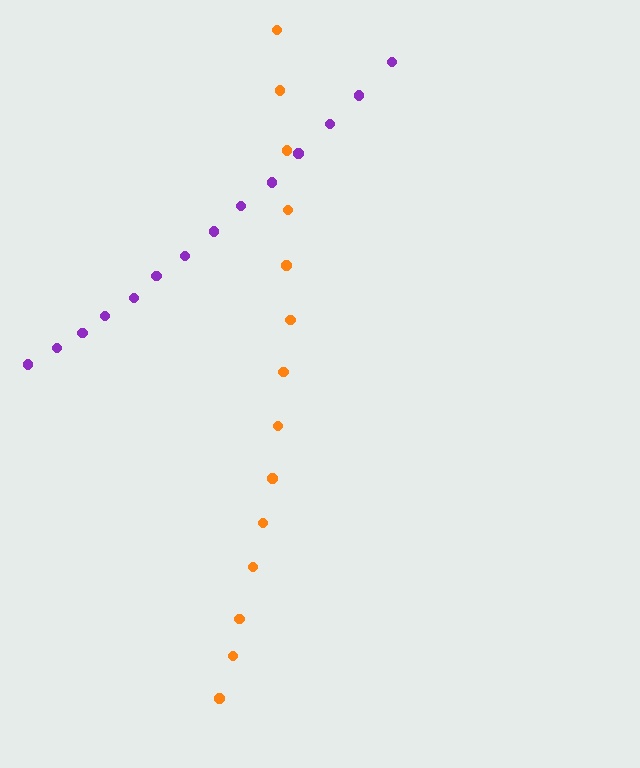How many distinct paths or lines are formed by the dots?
There are 2 distinct paths.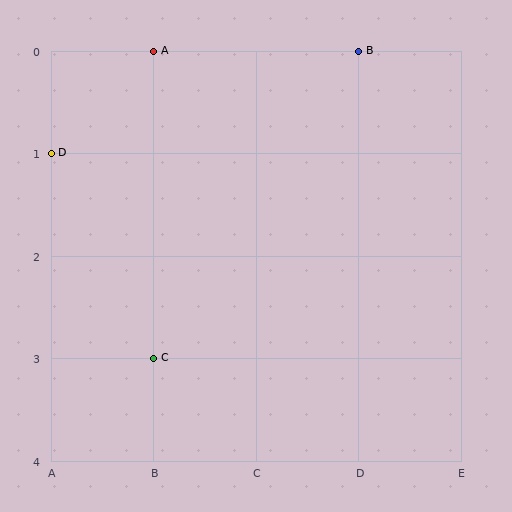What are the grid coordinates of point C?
Point C is at grid coordinates (B, 3).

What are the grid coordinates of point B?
Point B is at grid coordinates (D, 0).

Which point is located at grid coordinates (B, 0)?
Point A is at (B, 0).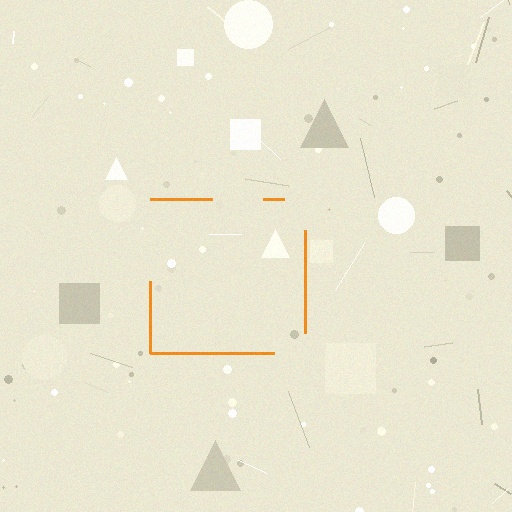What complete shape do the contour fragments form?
The contour fragments form a square.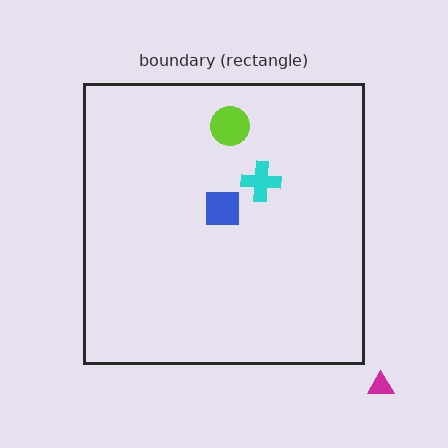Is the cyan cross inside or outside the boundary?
Inside.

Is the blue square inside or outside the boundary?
Inside.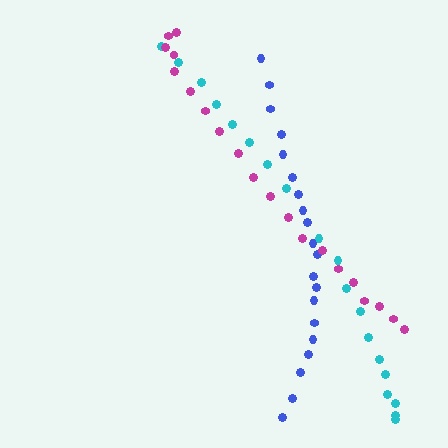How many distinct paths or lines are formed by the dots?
There are 3 distinct paths.